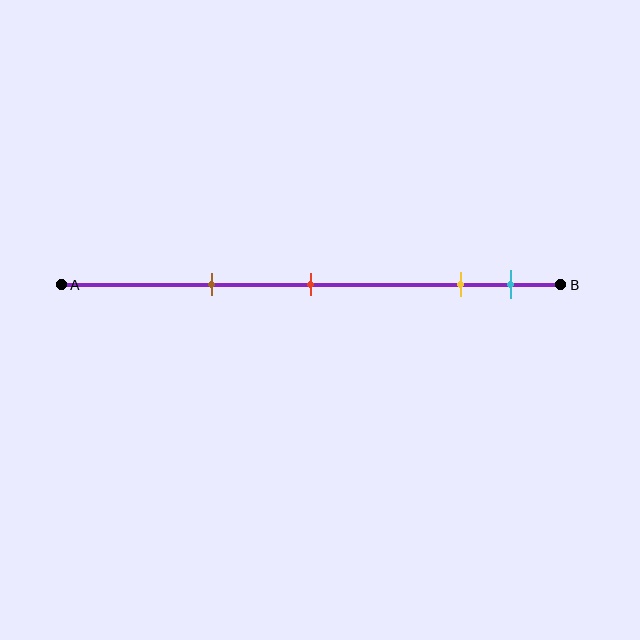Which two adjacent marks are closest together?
The yellow and cyan marks are the closest adjacent pair.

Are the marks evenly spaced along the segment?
No, the marks are not evenly spaced.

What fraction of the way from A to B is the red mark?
The red mark is approximately 50% (0.5) of the way from A to B.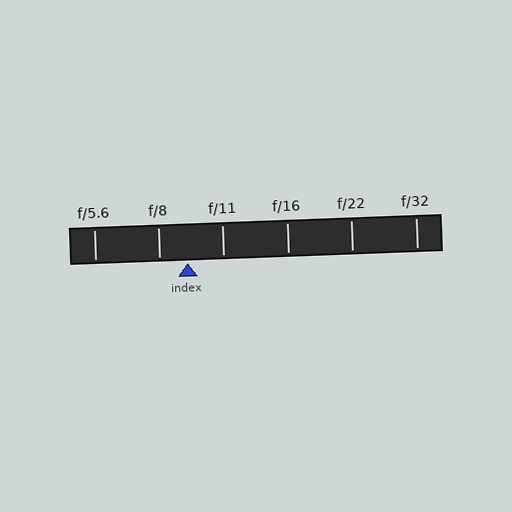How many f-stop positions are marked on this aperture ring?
There are 6 f-stop positions marked.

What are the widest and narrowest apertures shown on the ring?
The widest aperture shown is f/5.6 and the narrowest is f/32.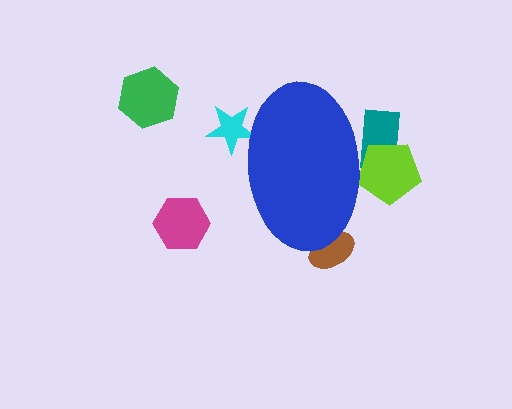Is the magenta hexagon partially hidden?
No, the magenta hexagon is fully visible.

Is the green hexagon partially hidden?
No, the green hexagon is fully visible.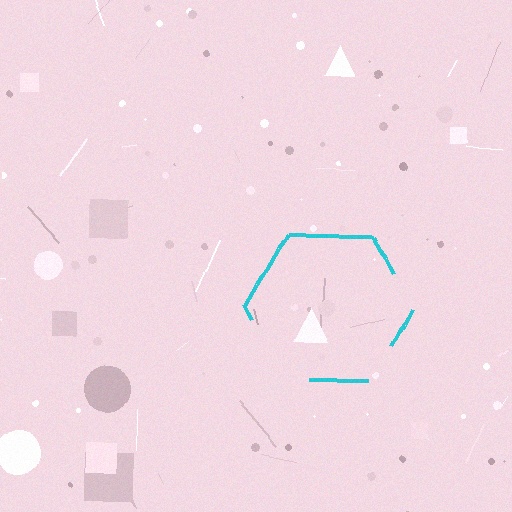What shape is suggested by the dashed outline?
The dashed outline suggests a hexagon.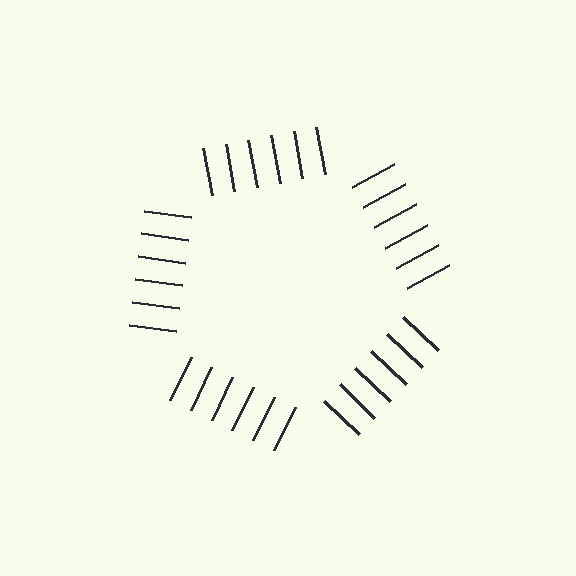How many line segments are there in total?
30 — 6 along each of the 5 edges.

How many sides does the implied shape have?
5 sides — the line-ends trace a pentagon.